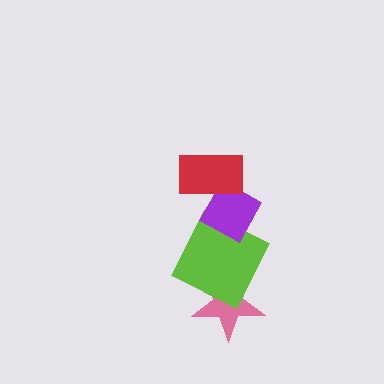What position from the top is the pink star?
The pink star is 4th from the top.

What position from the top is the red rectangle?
The red rectangle is 1st from the top.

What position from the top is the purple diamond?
The purple diamond is 2nd from the top.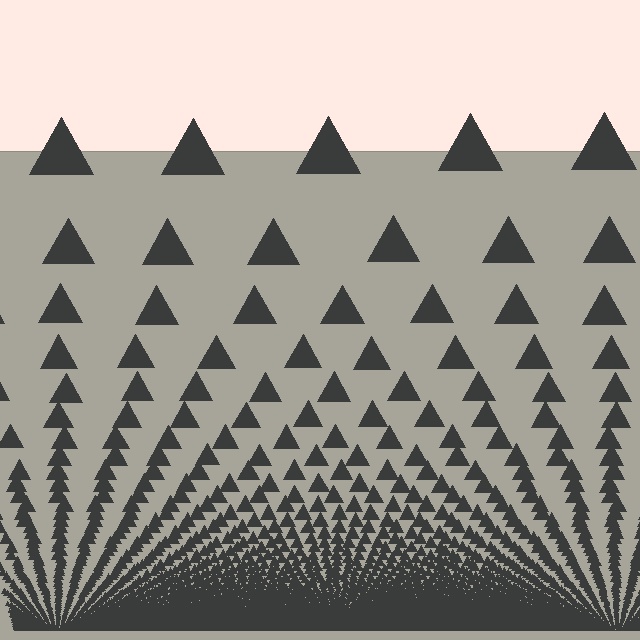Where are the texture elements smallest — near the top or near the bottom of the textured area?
Near the bottom.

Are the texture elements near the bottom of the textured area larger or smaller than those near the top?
Smaller. The gradient is inverted — elements near the bottom are smaller and denser.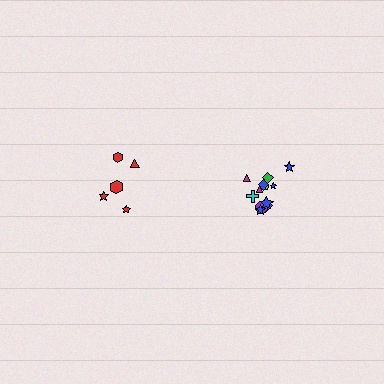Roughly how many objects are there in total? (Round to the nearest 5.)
Roughly 15 objects in total.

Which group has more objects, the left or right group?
The right group.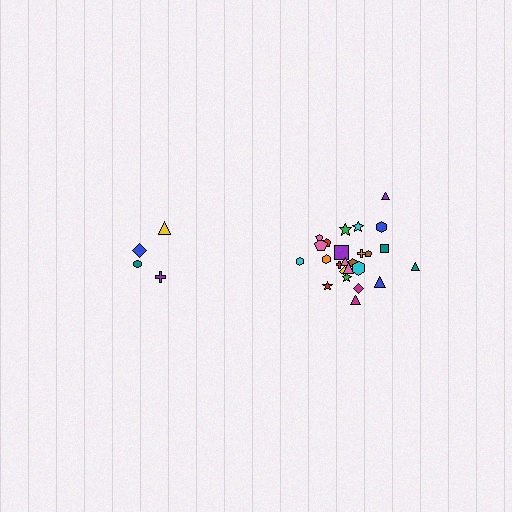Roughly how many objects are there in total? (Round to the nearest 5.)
Roughly 30 objects in total.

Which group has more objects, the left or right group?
The right group.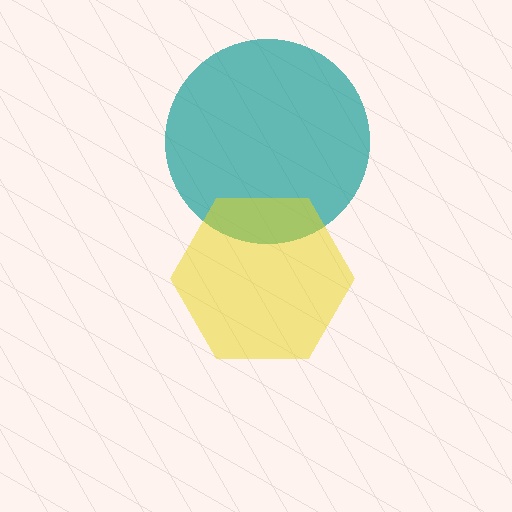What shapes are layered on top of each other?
The layered shapes are: a teal circle, a yellow hexagon.